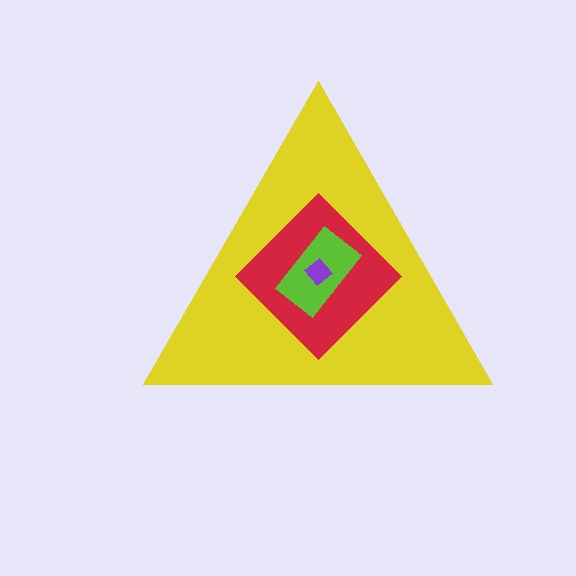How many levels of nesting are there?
4.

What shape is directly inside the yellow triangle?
The red diamond.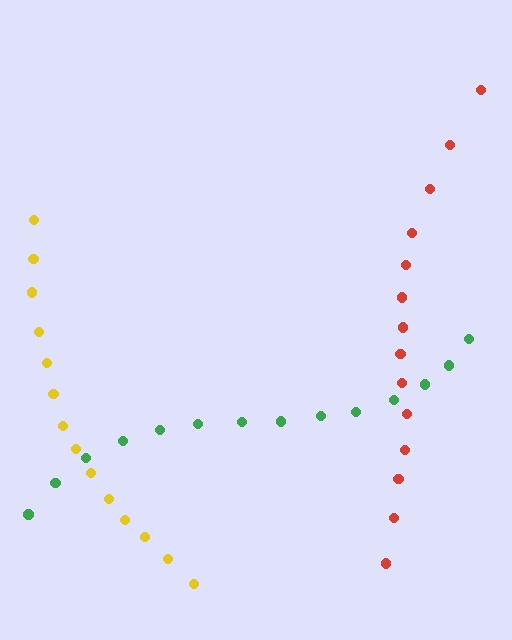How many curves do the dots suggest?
There are 3 distinct paths.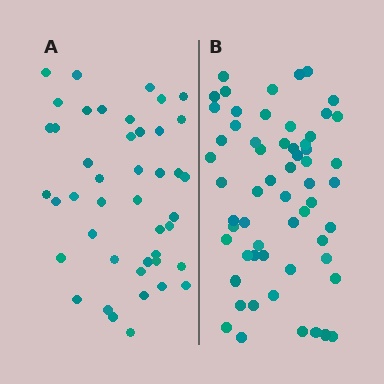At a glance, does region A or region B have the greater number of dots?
Region B (the right region) has more dots.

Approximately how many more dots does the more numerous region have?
Region B has approximately 15 more dots than region A.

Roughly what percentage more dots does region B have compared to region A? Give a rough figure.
About 35% more.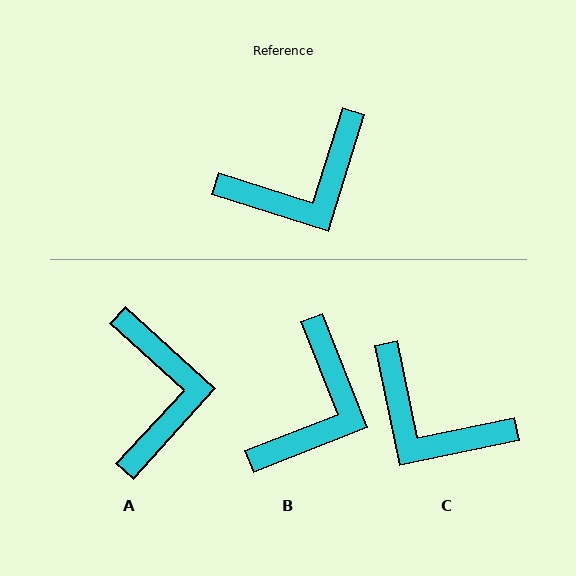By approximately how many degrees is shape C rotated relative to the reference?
Approximately 61 degrees clockwise.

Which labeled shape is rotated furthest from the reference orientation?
A, about 65 degrees away.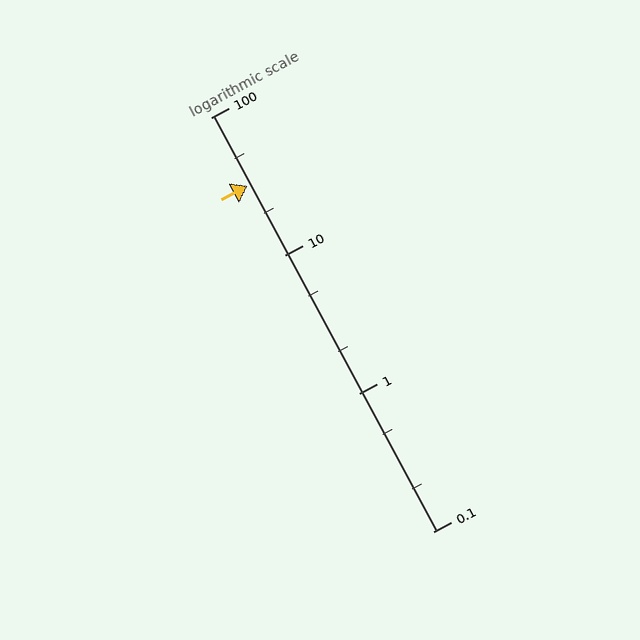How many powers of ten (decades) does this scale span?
The scale spans 3 decades, from 0.1 to 100.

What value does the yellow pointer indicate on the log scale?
The pointer indicates approximately 32.